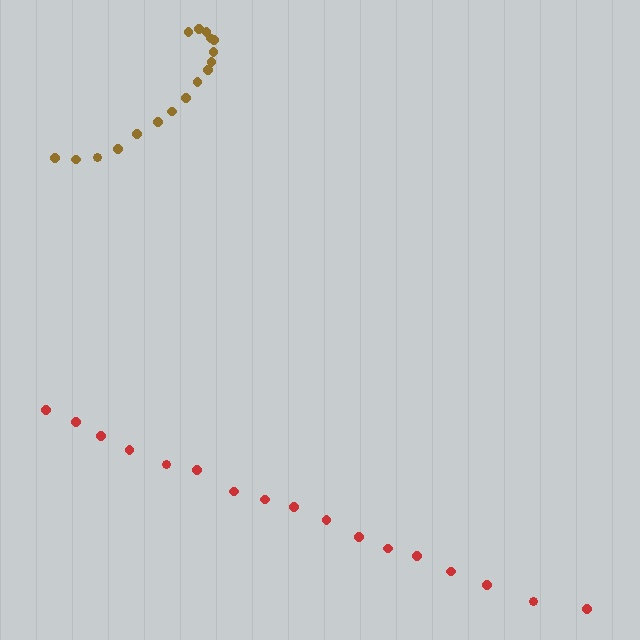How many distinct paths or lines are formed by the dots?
There are 2 distinct paths.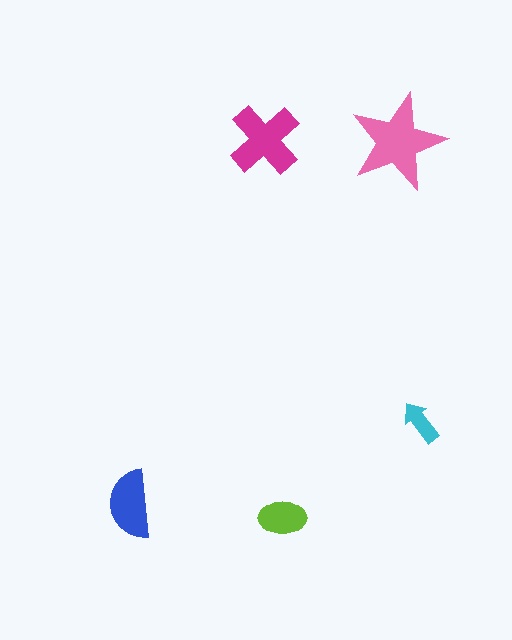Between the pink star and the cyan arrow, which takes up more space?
The pink star.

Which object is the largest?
The pink star.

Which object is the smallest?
The cyan arrow.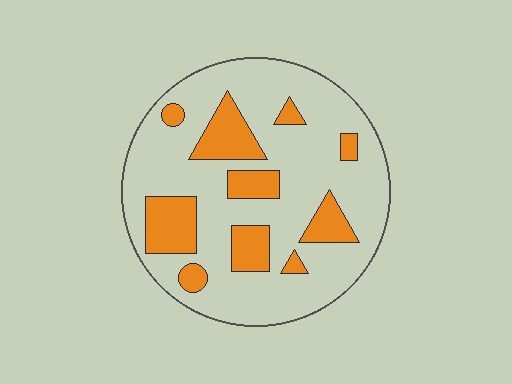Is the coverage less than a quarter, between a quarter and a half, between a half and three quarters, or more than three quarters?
Less than a quarter.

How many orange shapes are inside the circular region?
10.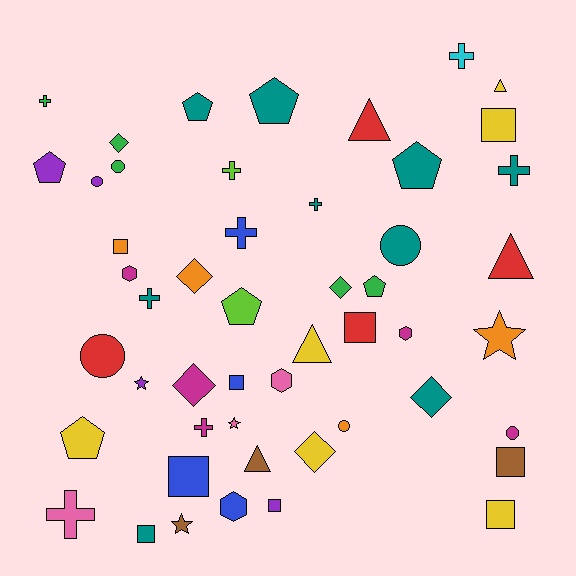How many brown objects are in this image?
There are 3 brown objects.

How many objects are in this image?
There are 50 objects.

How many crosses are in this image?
There are 9 crosses.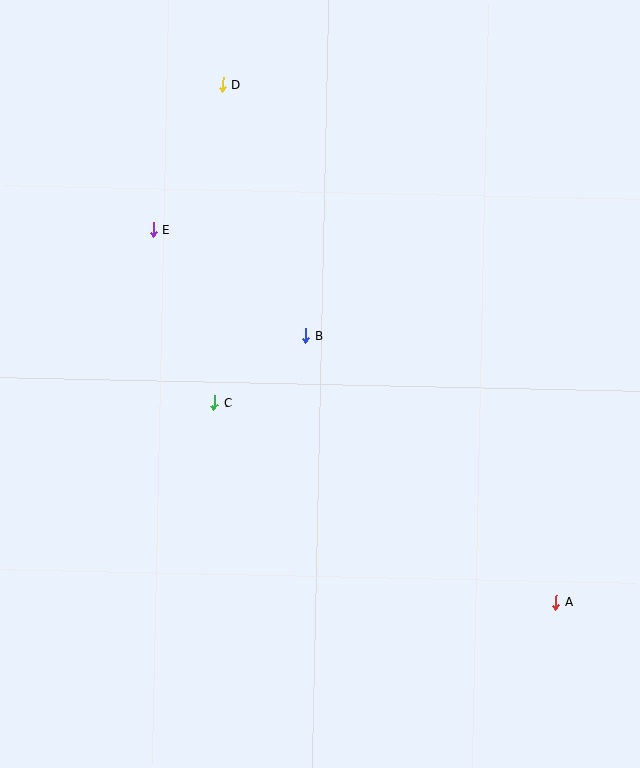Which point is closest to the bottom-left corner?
Point C is closest to the bottom-left corner.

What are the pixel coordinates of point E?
Point E is at (154, 230).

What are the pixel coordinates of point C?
Point C is at (214, 403).